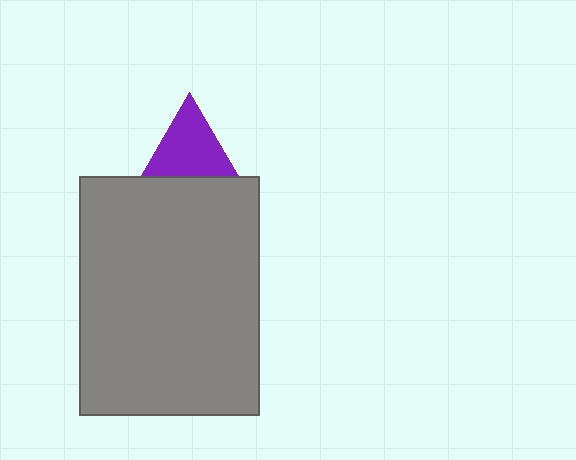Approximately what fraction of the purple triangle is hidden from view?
Roughly 51% of the purple triangle is hidden behind the gray rectangle.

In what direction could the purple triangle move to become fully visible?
The purple triangle could move up. That would shift it out from behind the gray rectangle entirely.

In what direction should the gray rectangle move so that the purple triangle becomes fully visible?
The gray rectangle should move down. That is the shortest direction to clear the overlap and leave the purple triangle fully visible.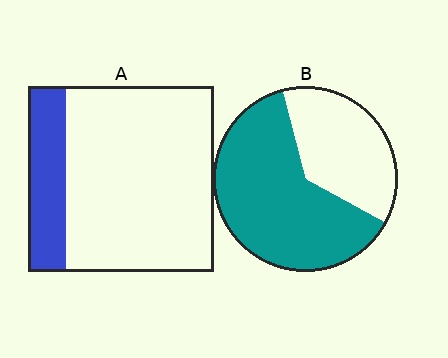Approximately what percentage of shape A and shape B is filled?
A is approximately 20% and B is approximately 65%.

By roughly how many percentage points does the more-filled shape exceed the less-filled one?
By roughly 45 percentage points (B over A).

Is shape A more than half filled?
No.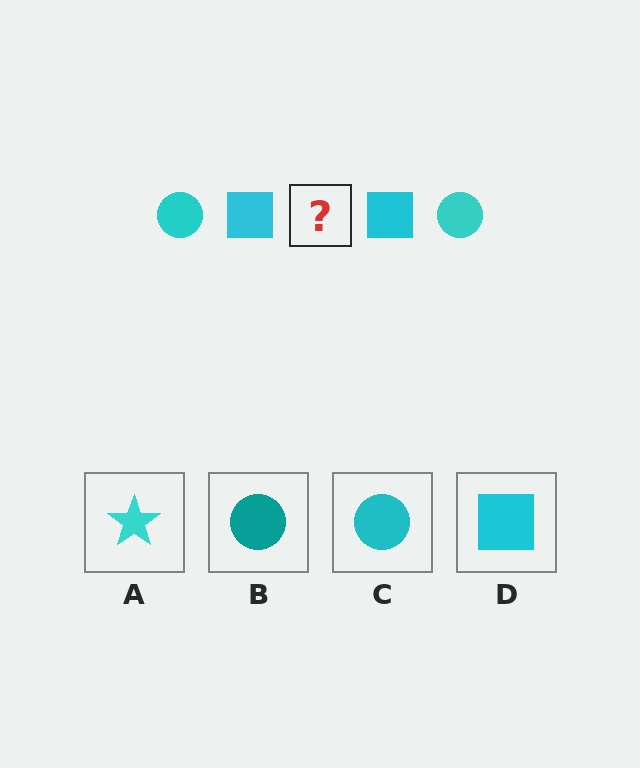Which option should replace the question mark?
Option C.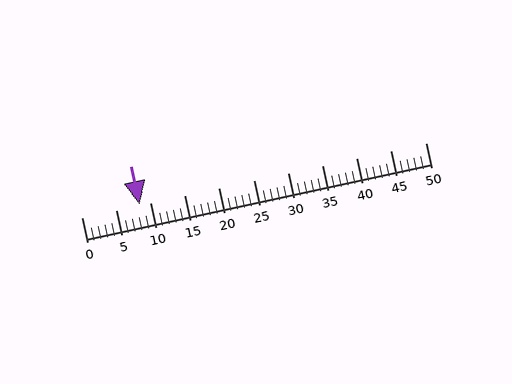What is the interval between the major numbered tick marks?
The major tick marks are spaced 5 units apart.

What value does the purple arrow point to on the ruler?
The purple arrow points to approximately 8.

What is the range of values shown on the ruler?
The ruler shows values from 0 to 50.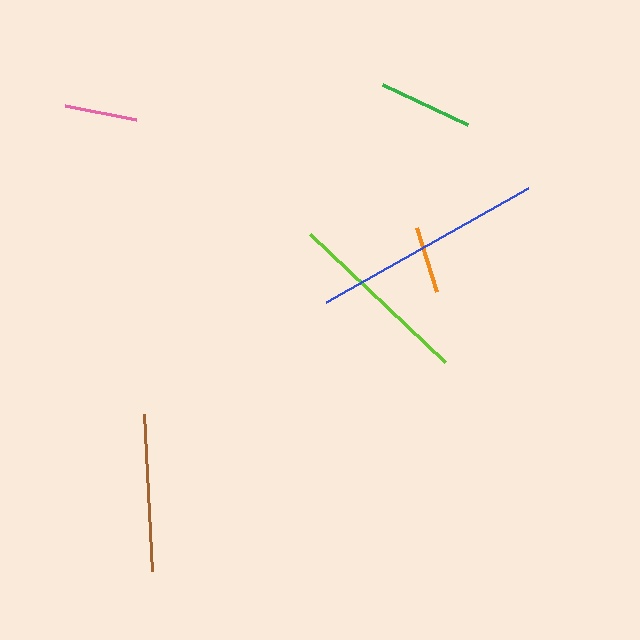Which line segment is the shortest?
The orange line is the shortest at approximately 67 pixels.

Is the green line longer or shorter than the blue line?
The blue line is longer than the green line.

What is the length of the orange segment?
The orange segment is approximately 67 pixels long.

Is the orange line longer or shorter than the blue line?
The blue line is longer than the orange line.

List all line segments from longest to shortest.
From longest to shortest: blue, lime, brown, green, pink, orange.